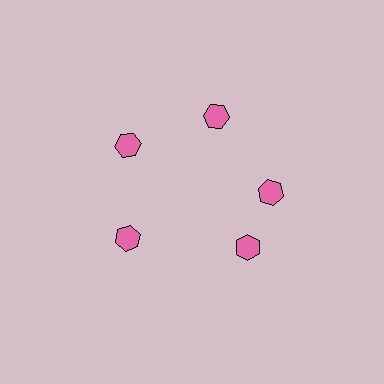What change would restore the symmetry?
The symmetry would be restored by rotating it back into even spacing with its neighbors so that all 5 hexagons sit at equal angles and equal distance from the center.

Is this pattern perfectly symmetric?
No. The 5 pink hexagons are arranged in a ring, but one element near the 5 o'clock position is rotated out of alignment along the ring, breaking the 5-fold rotational symmetry.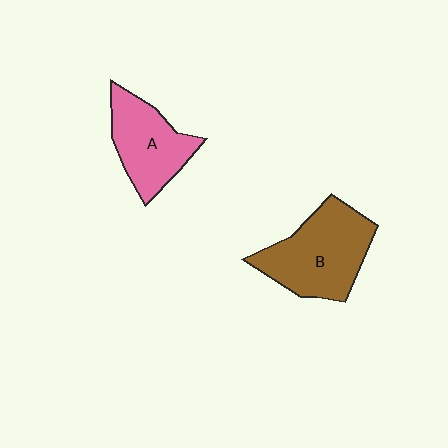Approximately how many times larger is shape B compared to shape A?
Approximately 1.3 times.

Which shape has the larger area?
Shape B (brown).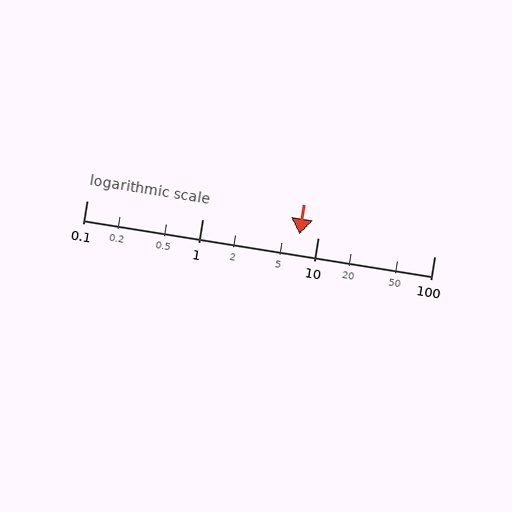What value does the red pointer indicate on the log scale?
The pointer indicates approximately 6.8.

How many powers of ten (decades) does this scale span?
The scale spans 3 decades, from 0.1 to 100.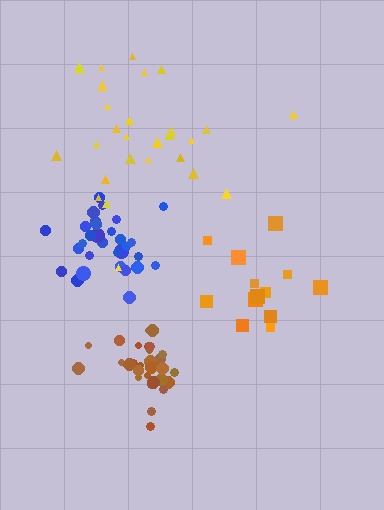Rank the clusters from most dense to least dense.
blue, brown, orange, yellow.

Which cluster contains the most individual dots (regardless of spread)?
Brown (32).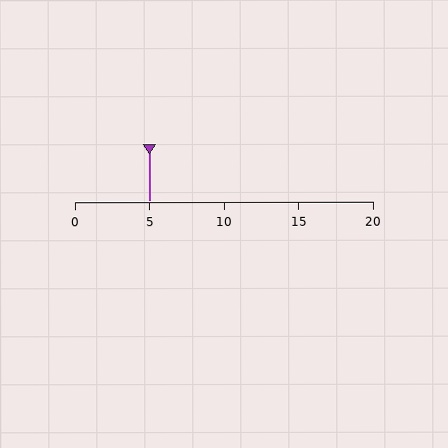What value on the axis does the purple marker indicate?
The marker indicates approximately 5.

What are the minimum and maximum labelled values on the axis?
The axis runs from 0 to 20.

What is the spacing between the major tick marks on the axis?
The major ticks are spaced 5 apart.